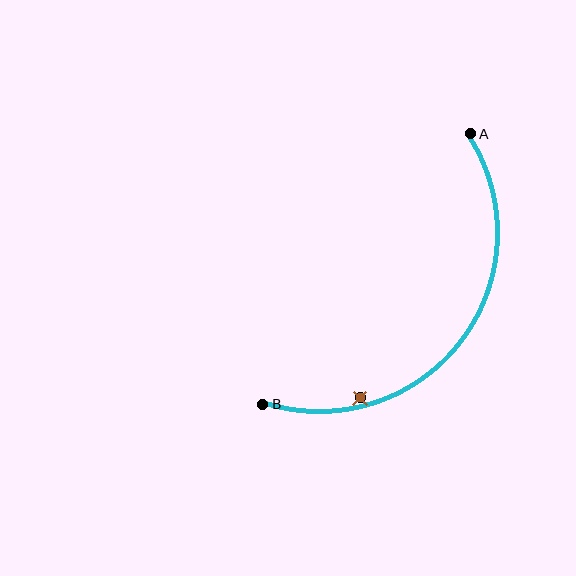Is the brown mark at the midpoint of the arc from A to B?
No — the brown mark does not lie on the arc at all. It sits slightly inside the curve.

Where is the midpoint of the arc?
The arc midpoint is the point on the curve farthest from the straight line joining A and B. It sits below and to the right of that line.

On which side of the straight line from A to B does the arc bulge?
The arc bulges below and to the right of the straight line connecting A and B.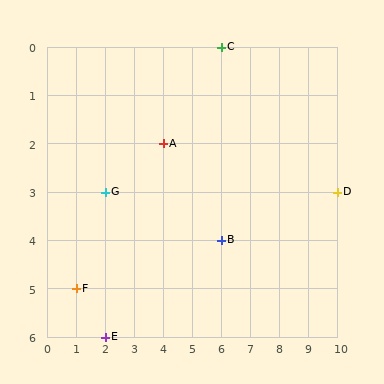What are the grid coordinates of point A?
Point A is at grid coordinates (4, 2).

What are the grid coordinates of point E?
Point E is at grid coordinates (2, 6).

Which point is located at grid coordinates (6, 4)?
Point B is at (6, 4).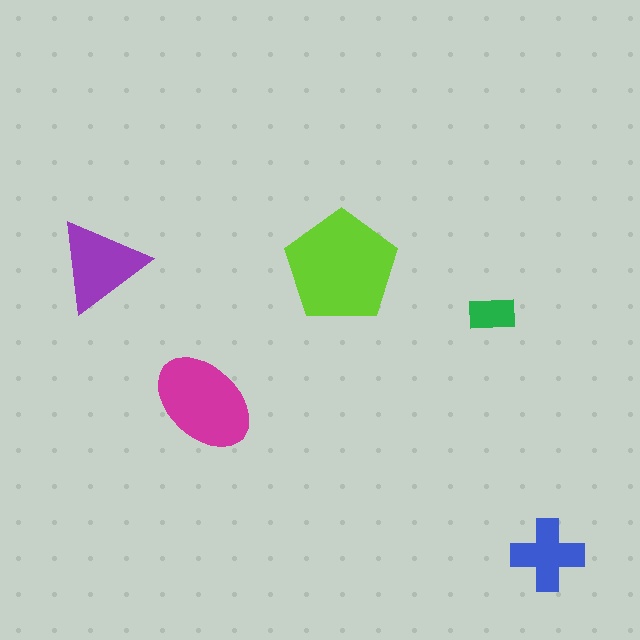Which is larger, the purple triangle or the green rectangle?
The purple triangle.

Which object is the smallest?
The green rectangle.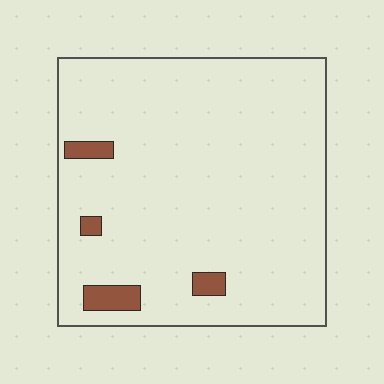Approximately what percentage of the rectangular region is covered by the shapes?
Approximately 5%.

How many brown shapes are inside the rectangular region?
4.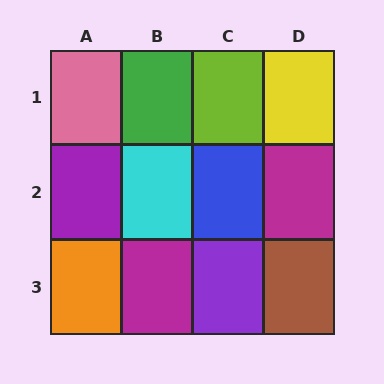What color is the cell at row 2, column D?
Magenta.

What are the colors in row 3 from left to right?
Orange, magenta, purple, brown.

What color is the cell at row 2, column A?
Purple.